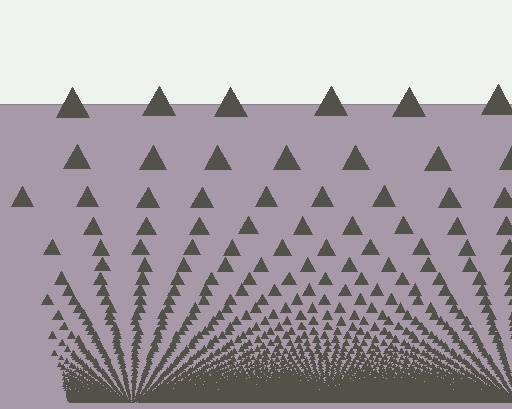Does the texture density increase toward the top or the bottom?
Density increases toward the bottom.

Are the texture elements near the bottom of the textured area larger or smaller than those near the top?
Smaller. The gradient is inverted — elements near the bottom are smaller and denser.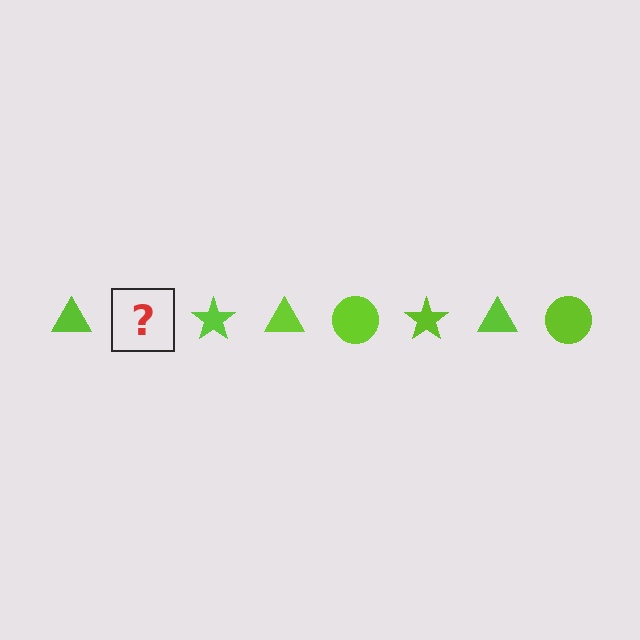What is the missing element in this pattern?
The missing element is a lime circle.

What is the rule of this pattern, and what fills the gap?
The rule is that the pattern cycles through triangle, circle, star shapes in lime. The gap should be filled with a lime circle.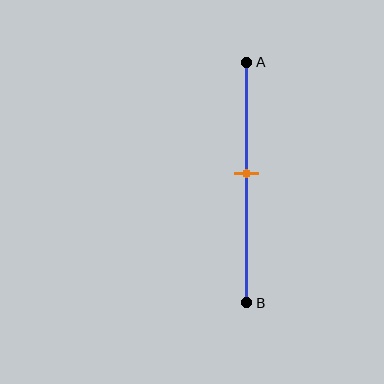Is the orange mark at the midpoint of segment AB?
No, the mark is at about 45% from A, not at the 50% midpoint.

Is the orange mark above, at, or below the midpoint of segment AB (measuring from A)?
The orange mark is above the midpoint of segment AB.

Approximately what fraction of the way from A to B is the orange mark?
The orange mark is approximately 45% of the way from A to B.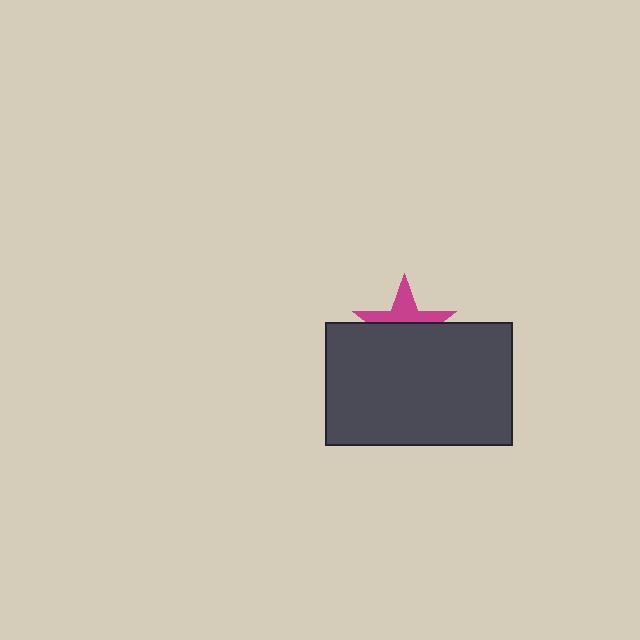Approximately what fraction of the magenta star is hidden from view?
Roughly 60% of the magenta star is hidden behind the dark gray rectangle.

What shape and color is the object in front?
The object in front is a dark gray rectangle.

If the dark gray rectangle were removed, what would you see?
You would see the complete magenta star.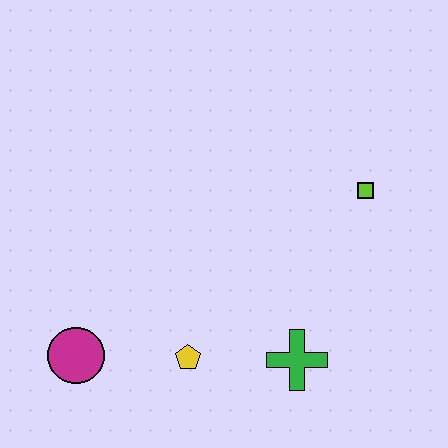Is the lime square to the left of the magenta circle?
No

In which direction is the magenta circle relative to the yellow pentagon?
The magenta circle is to the left of the yellow pentagon.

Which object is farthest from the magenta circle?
The lime square is farthest from the magenta circle.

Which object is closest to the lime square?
The green cross is closest to the lime square.